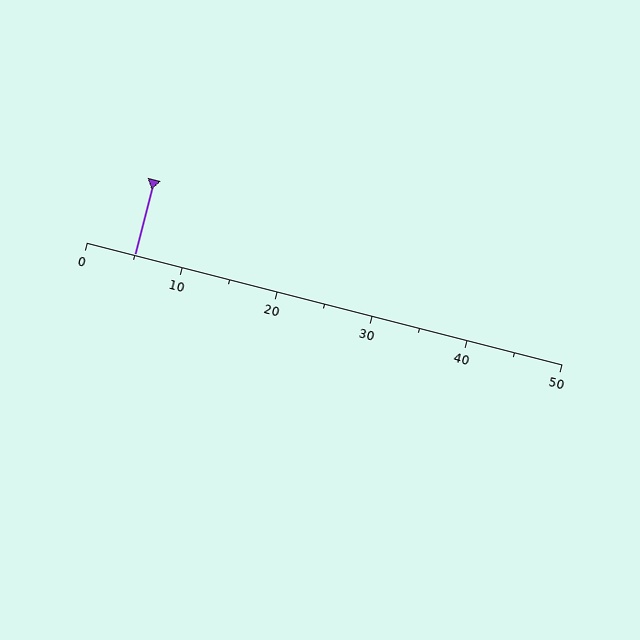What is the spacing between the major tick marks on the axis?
The major ticks are spaced 10 apart.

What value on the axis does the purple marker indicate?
The marker indicates approximately 5.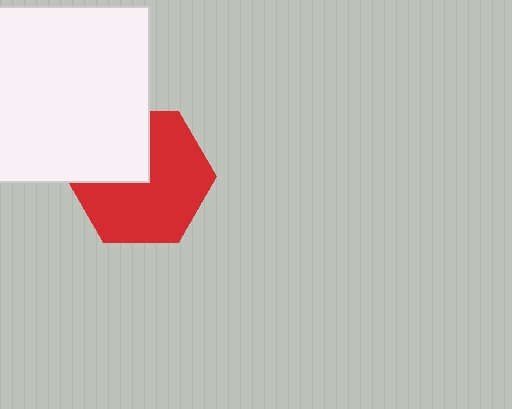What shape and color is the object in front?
The object in front is a white square.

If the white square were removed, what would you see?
You would see the complete red hexagon.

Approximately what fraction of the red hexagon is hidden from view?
Roughly 32% of the red hexagon is hidden behind the white square.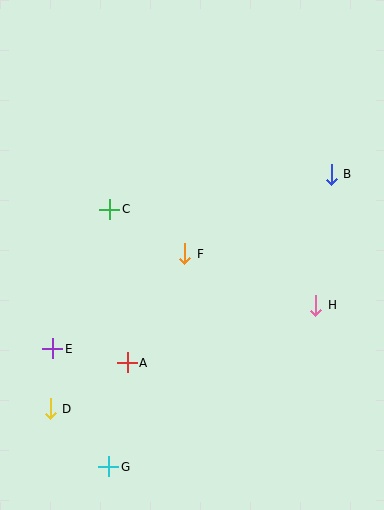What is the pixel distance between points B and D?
The distance between B and D is 366 pixels.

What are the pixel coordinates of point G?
Point G is at (109, 467).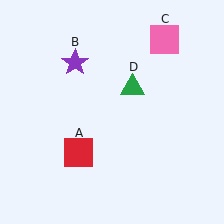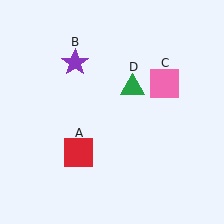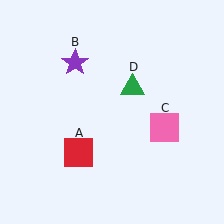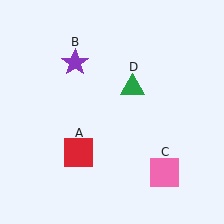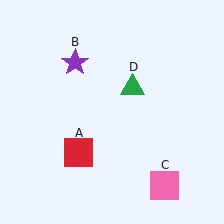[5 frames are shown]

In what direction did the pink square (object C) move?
The pink square (object C) moved down.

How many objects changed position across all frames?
1 object changed position: pink square (object C).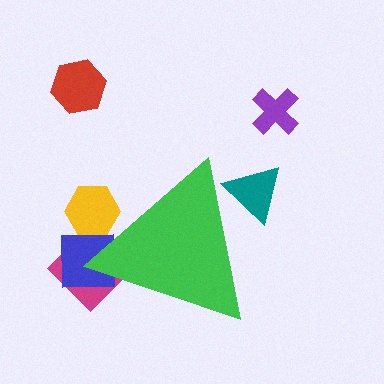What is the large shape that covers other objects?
A green triangle.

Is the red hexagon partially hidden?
No, the red hexagon is fully visible.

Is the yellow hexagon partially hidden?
Yes, the yellow hexagon is partially hidden behind the green triangle.